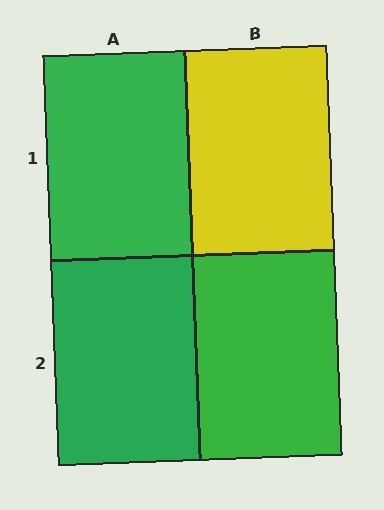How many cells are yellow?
1 cell is yellow.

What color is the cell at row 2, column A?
Green.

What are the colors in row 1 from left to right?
Green, yellow.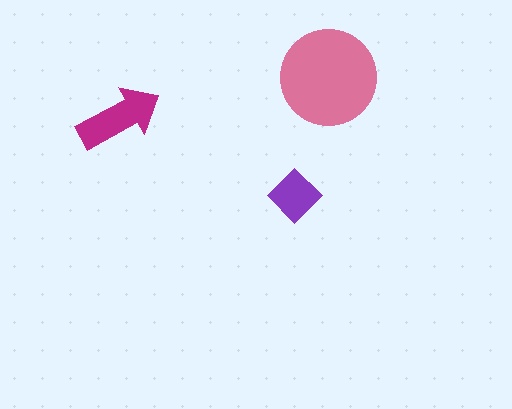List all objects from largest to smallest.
The pink circle, the magenta arrow, the purple diamond.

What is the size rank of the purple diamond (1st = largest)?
3rd.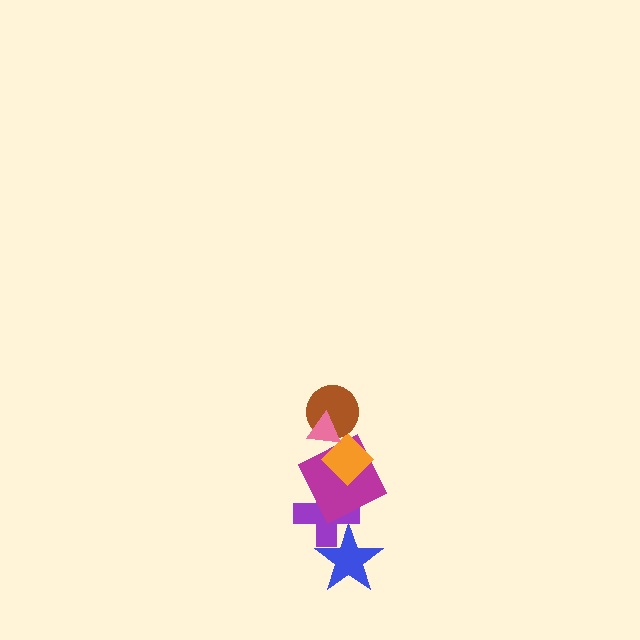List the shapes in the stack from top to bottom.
From top to bottom: the pink triangle, the brown circle, the orange diamond, the magenta square, the purple cross, the blue star.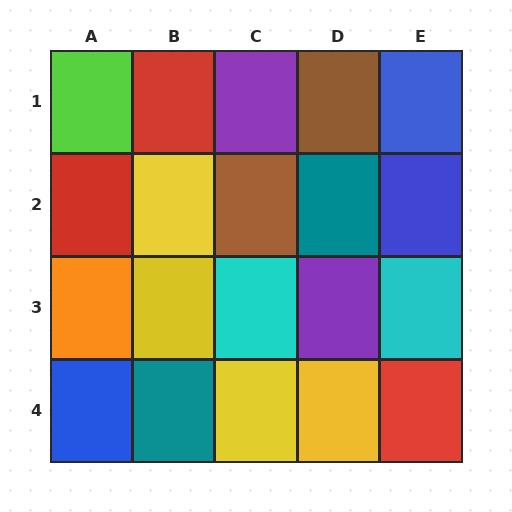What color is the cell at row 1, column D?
Brown.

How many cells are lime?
1 cell is lime.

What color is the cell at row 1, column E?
Blue.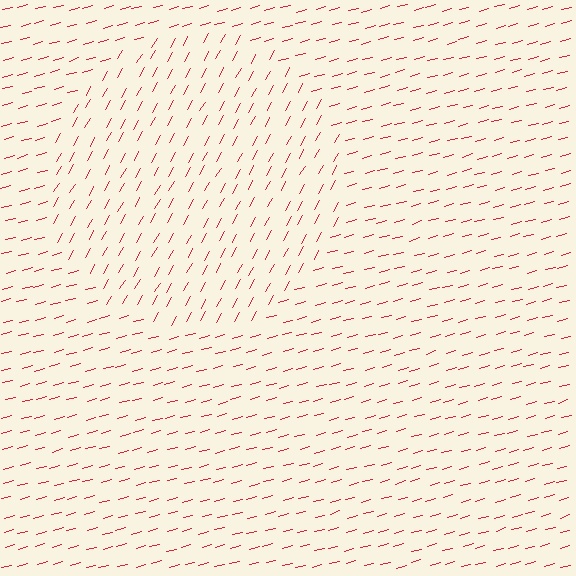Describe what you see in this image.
The image is filled with small red line segments. A circle region in the image has lines oriented differently from the surrounding lines, creating a visible texture boundary.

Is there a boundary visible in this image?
Yes, there is a texture boundary formed by a change in line orientation.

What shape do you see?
I see a circle.